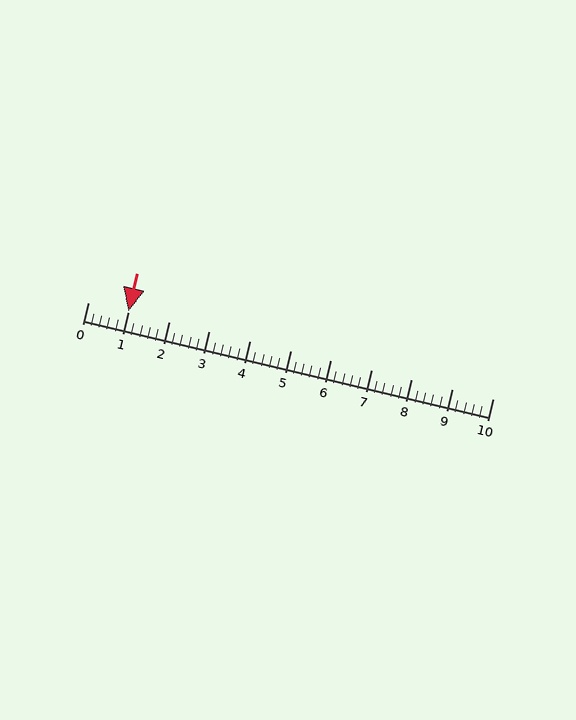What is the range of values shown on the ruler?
The ruler shows values from 0 to 10.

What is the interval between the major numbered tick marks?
The major tick marks are spaced 1 units apart.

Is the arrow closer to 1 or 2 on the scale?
The arrow is closer to 1.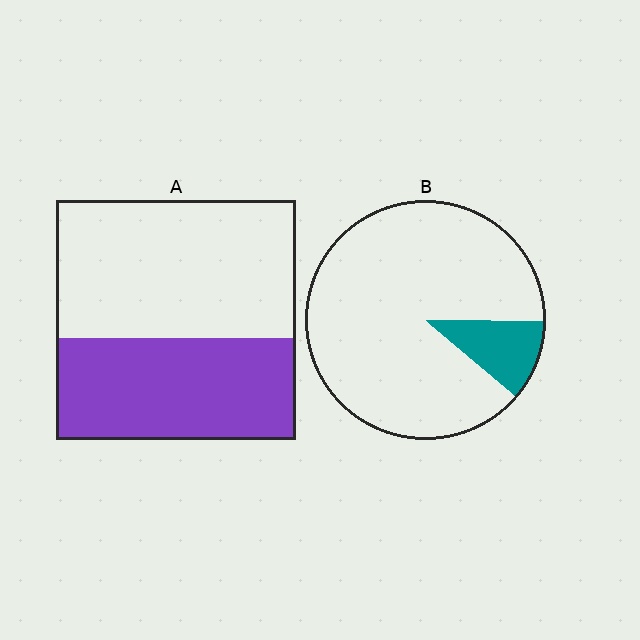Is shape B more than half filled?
No.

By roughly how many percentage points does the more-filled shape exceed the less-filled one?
By roughly 30 percentage points (A over B).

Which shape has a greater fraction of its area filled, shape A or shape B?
Shape A.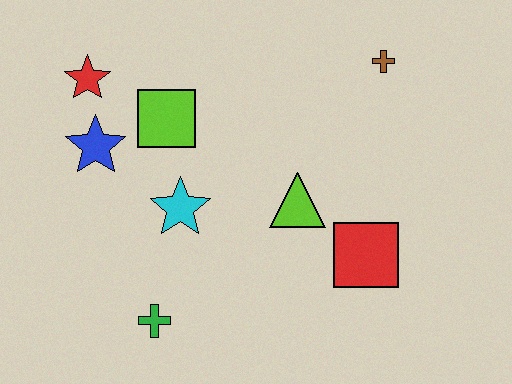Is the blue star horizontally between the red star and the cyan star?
Yes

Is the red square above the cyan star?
No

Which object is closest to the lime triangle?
The red square is closest to the lime triangle.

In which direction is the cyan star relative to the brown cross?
The cyan star is to the left of the brown cross.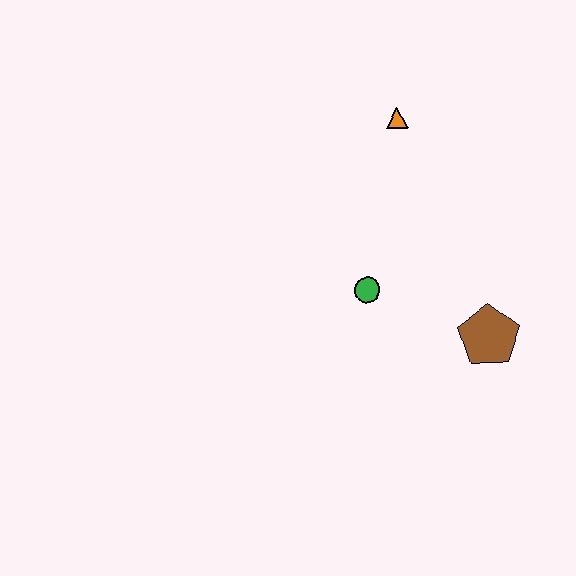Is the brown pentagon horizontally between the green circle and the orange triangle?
No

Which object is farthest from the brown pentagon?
The orange triangle is farthest from the brown pentagon.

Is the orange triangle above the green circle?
Yes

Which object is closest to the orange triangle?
The green circle is closest to the orange triangle.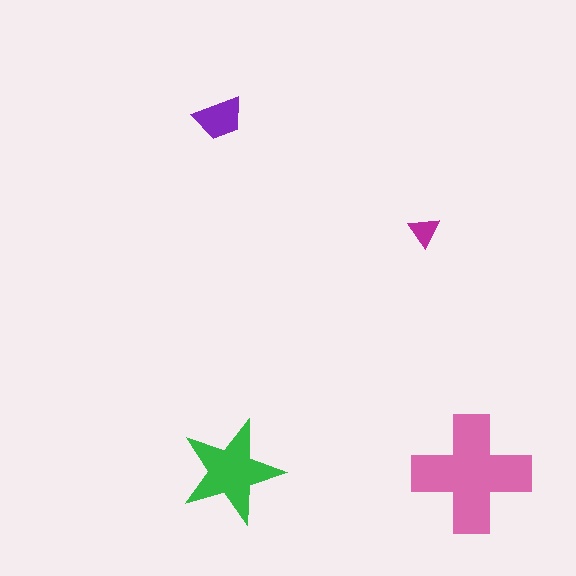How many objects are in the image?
There are 4 objects in the image.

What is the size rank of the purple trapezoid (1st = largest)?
3rd.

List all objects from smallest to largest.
The magenta triangle, the purple trapezoid, the green star, the pink cross.